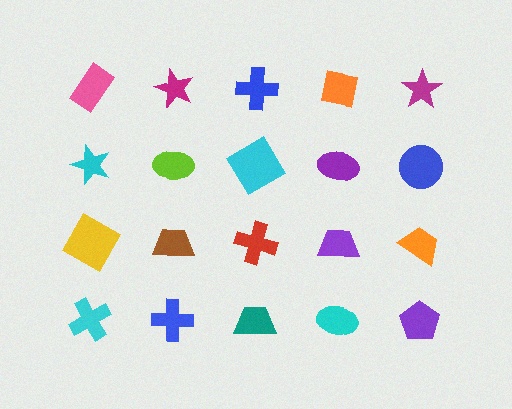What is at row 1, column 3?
A blue cross.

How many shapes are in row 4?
5 shapes.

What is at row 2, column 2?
A lime ellipse.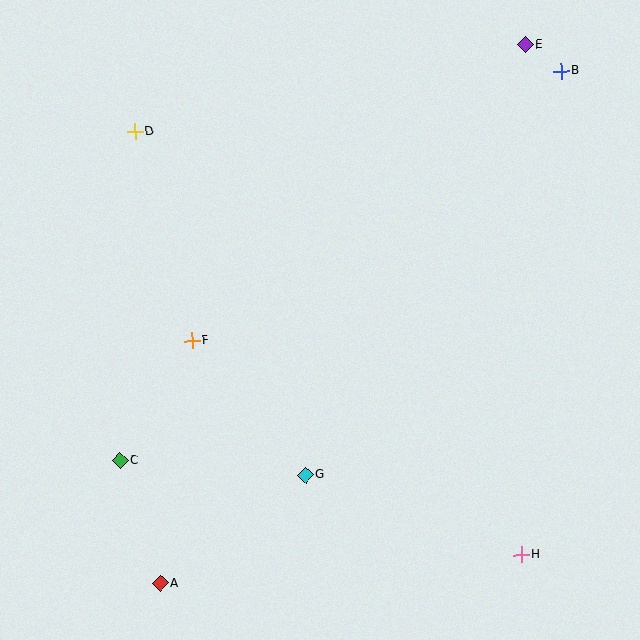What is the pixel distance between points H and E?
The distance between H and E is 510 pixels.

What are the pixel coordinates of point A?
Point A is at (160, 583).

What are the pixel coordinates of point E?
Point E is at (525, 44).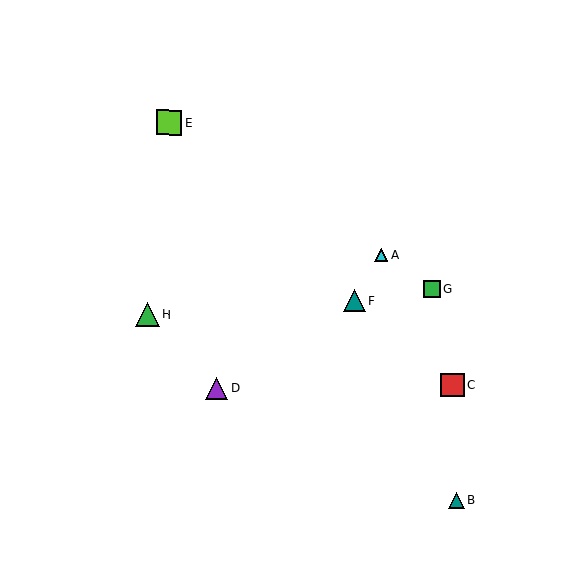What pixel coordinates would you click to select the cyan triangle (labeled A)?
Click at (382, 255) to select the cyan triangle A.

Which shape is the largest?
The lime square (labeled E) is the largest.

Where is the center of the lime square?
The center of the lime square is at (169, 122).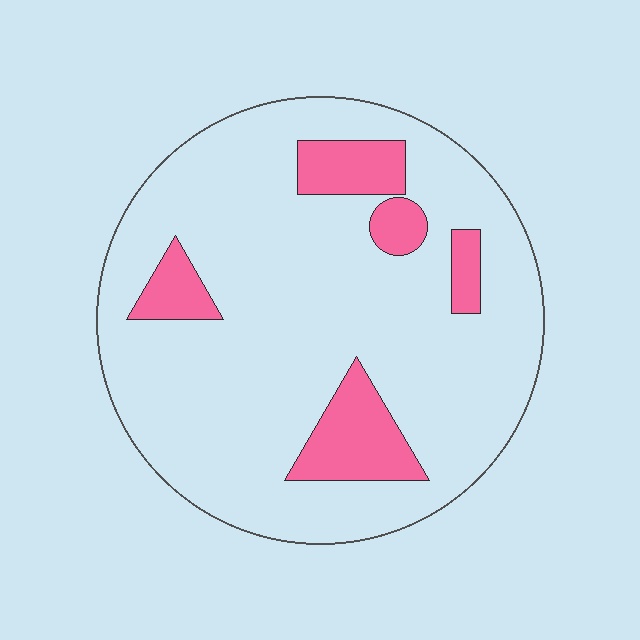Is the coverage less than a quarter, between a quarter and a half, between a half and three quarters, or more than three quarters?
Less than a quarter.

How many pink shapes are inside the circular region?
5.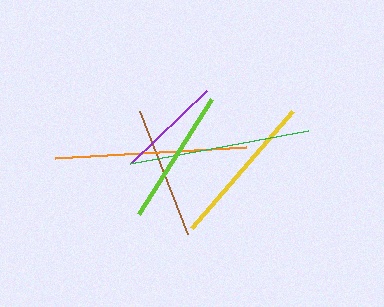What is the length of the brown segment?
The brown segment is approximately 132 pixels long.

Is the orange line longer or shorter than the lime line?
The orange line is longer than the lime line.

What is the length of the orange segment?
The orange segment is approximately 192 pixels long.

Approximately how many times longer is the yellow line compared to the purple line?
The yellow line is approximately 1.5 times the length of the purple line.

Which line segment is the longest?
The orange line is the longest at approximately 192 pixels.